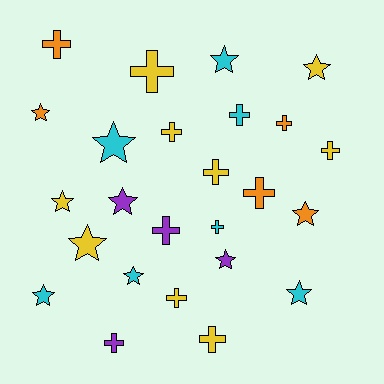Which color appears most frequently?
Yellow, with 9 objects.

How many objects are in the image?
There are 25 objects.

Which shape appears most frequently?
Cross, with 13 objects.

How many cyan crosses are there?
There are 2 cyan crosses.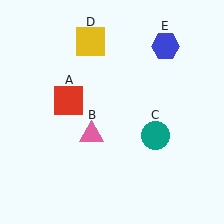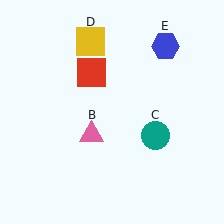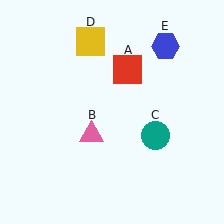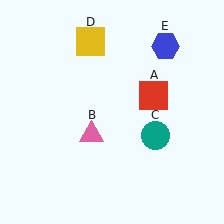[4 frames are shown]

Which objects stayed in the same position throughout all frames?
Pink triangle (object B) and teal circle (object C) and yellow square (object D) and blue hexagon (object E) remained stationary.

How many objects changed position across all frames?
1 object changed position: red square (object A).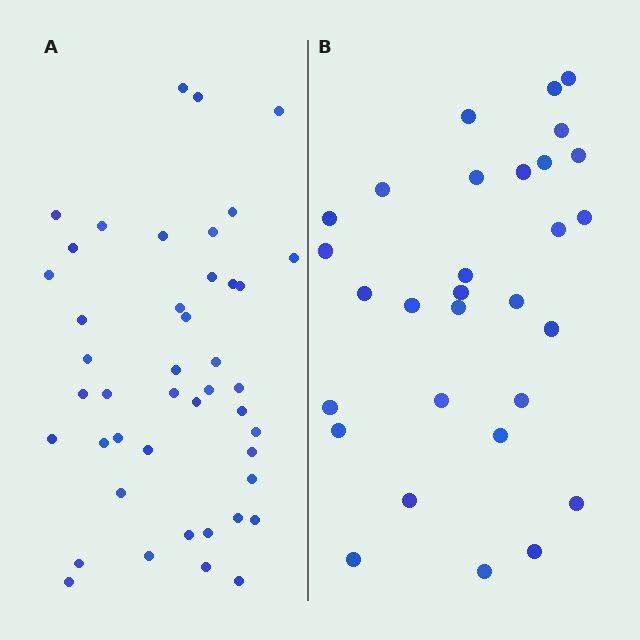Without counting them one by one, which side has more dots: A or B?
Region A (the left region) has more dots.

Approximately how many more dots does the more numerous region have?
Region A has approximately 15 more dots than region B.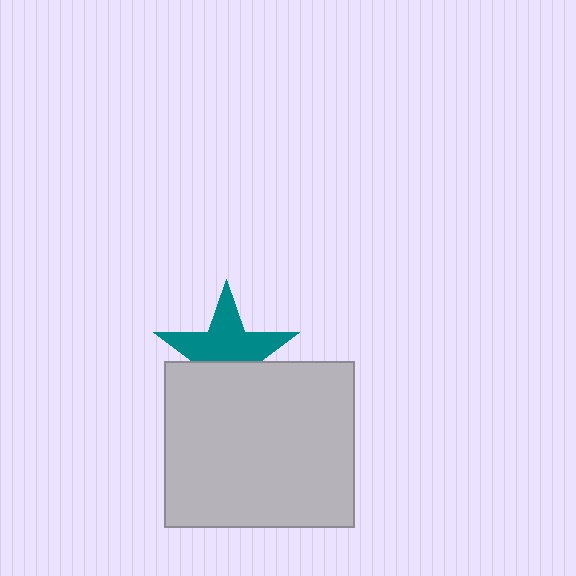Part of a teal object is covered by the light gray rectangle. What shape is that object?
It is a star.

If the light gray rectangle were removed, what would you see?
You would see the complete teal star.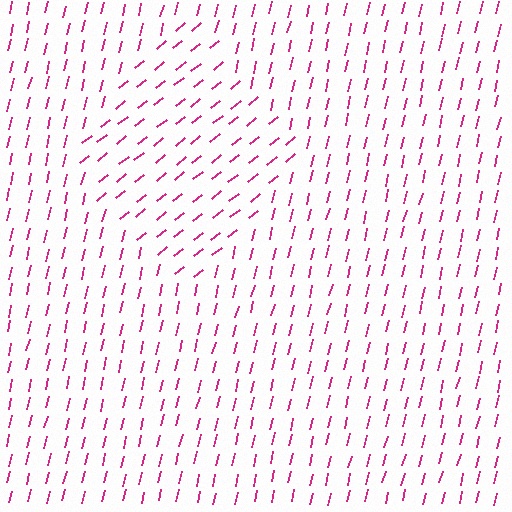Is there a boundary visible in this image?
Yes, there is a texture boundary formed by a change in line orientation.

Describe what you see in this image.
The image is filled with small magenta line segments. A diamond region in the image has lines oriented differently from the surrounding lines, creating a visible texture boundary.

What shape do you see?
I see a diamond.